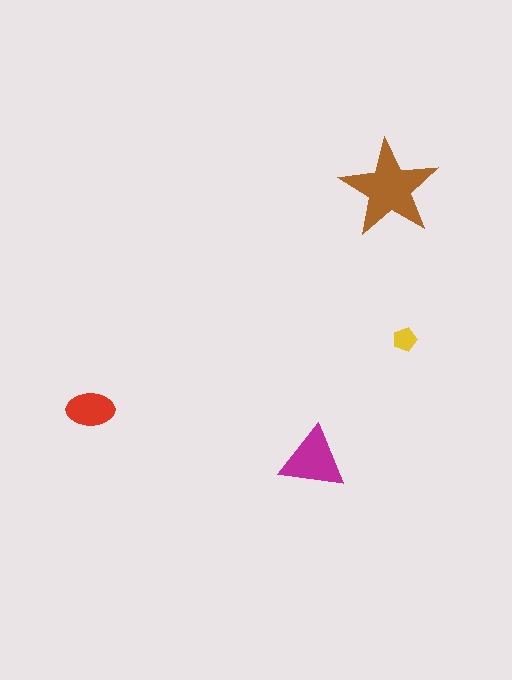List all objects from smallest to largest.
The yellow pentagon, the red ellipse, the magenta triangle, the brown star.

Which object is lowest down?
The magenta triangle is bottommost.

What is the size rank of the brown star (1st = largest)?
1st.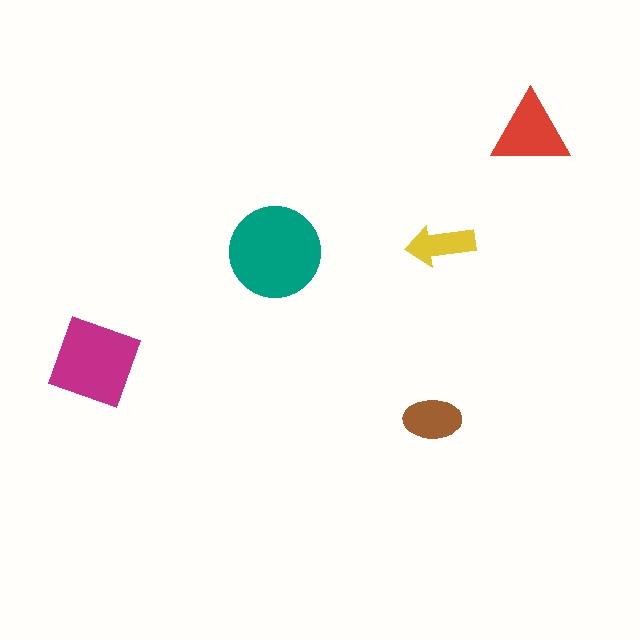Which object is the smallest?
The yellow arrow.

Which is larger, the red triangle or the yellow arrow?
The red triangle.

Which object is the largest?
The teal circle.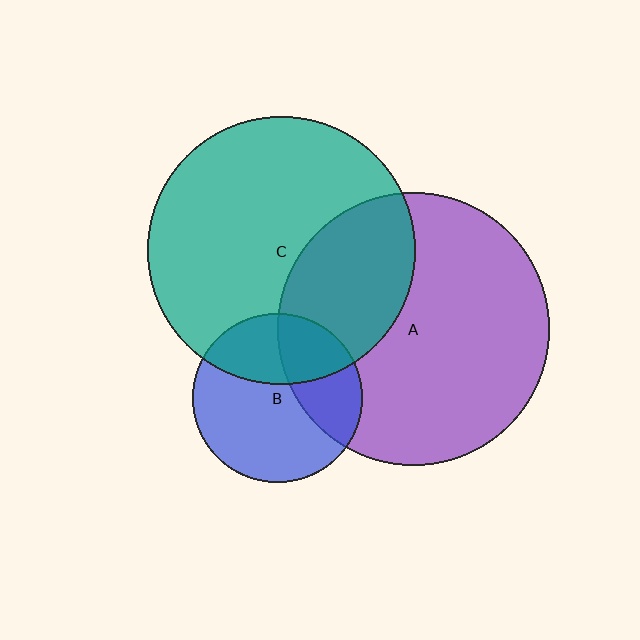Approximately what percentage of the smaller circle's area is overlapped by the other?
Approximately 35%.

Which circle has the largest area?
Circle A (purple).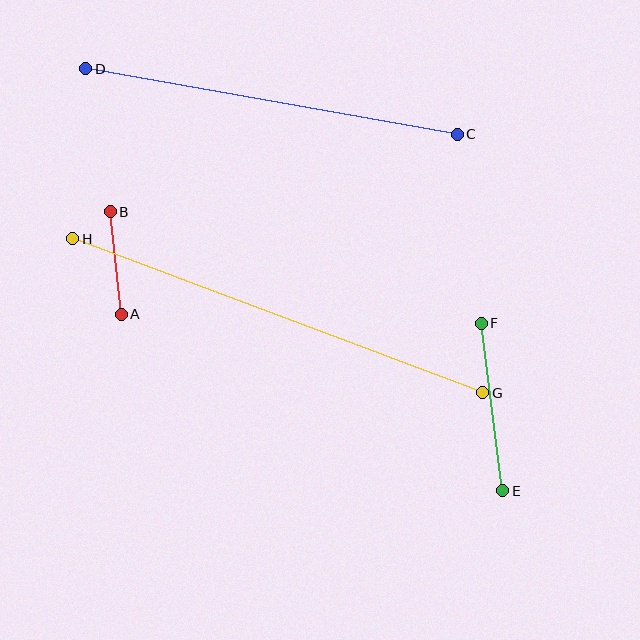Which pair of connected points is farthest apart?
Points G and H are farthest apart.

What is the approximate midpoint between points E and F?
The midpoint is at approximately (492, 407) pixels.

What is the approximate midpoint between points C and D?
The midpoint is at approximately (271, 101) pixels.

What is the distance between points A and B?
The distance is approximately 103 pixels.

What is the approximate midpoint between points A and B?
The midpoint is at approximately (116, 263) pixels.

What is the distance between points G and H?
The distance is approximately 438 pixels.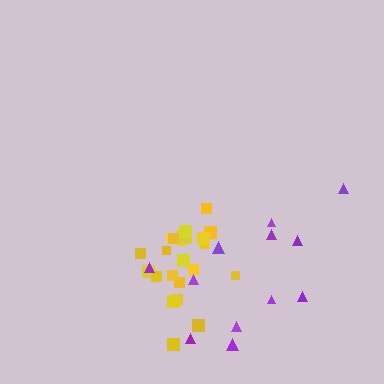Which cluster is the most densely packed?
Yellow.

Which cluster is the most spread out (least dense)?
Purple.